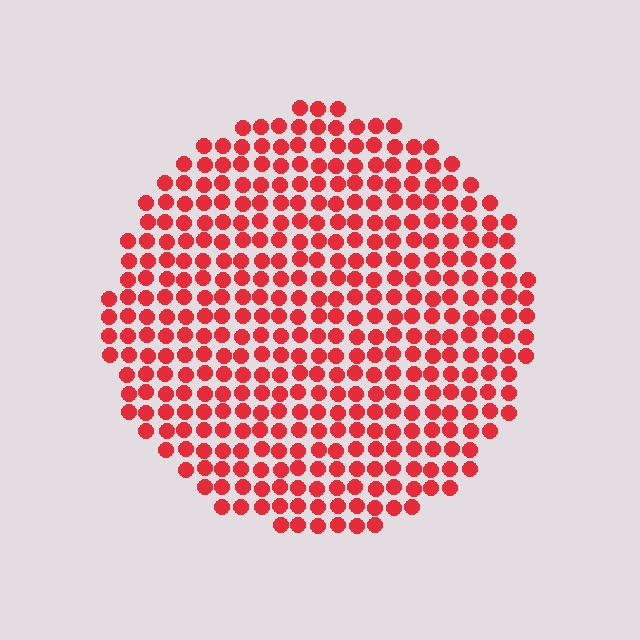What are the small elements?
The small elements are circles.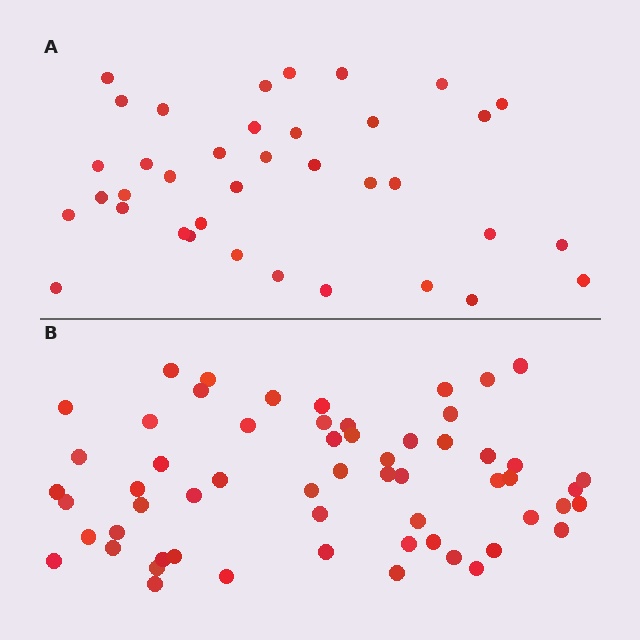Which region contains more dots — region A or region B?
Region B (the bottom region) has more dots.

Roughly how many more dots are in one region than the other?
Region B has approximately 20 more dots than region A.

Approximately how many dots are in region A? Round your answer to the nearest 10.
About 40 dots. (The exact count is 37, which rounds to 40.)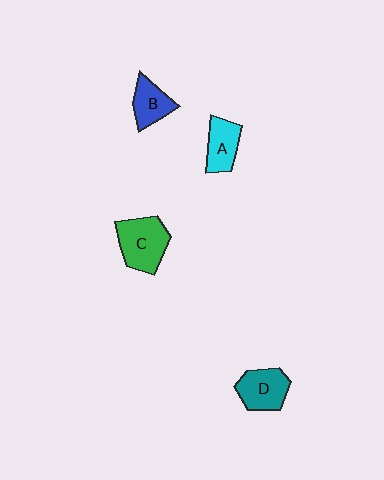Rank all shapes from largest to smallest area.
From largest to smallest: C (green), D (teal), A (cyan), B (blue).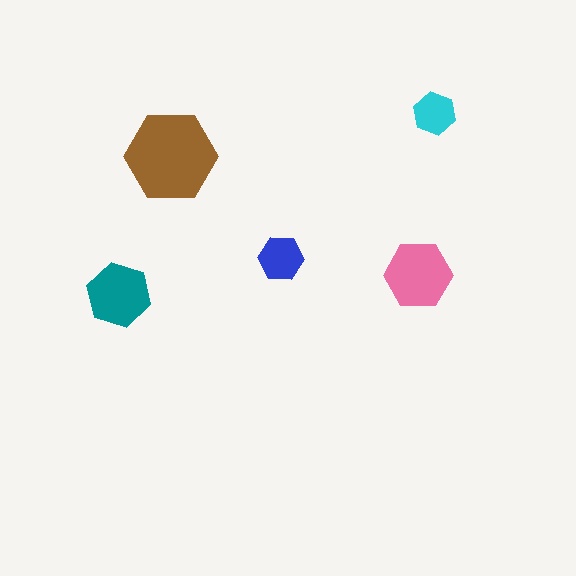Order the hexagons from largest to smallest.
the brown one, the pink one, the teal one, the blue one, the cyan one.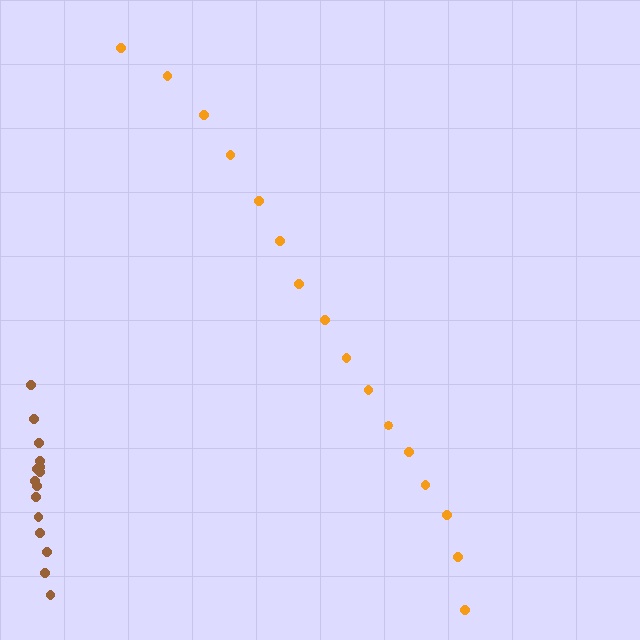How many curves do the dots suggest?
There are 2 distinct paths.